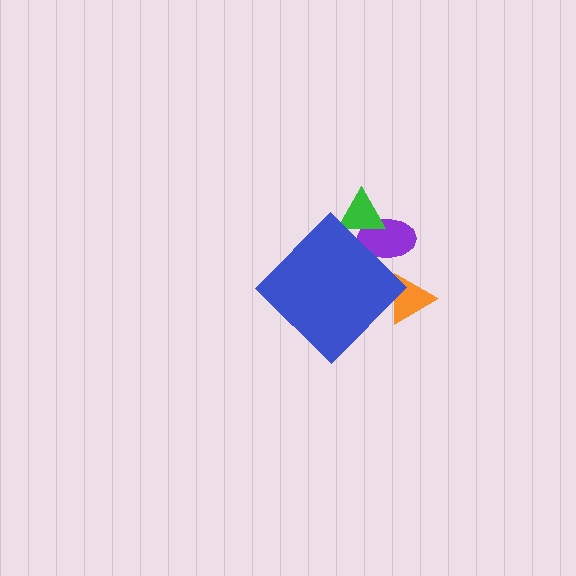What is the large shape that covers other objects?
A blue diamond.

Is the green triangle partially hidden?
Yes, the green triangle is partially hidden behind the blue diamond.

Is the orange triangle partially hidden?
Yes, the orange triangle is partially hidden behind the blue diamond.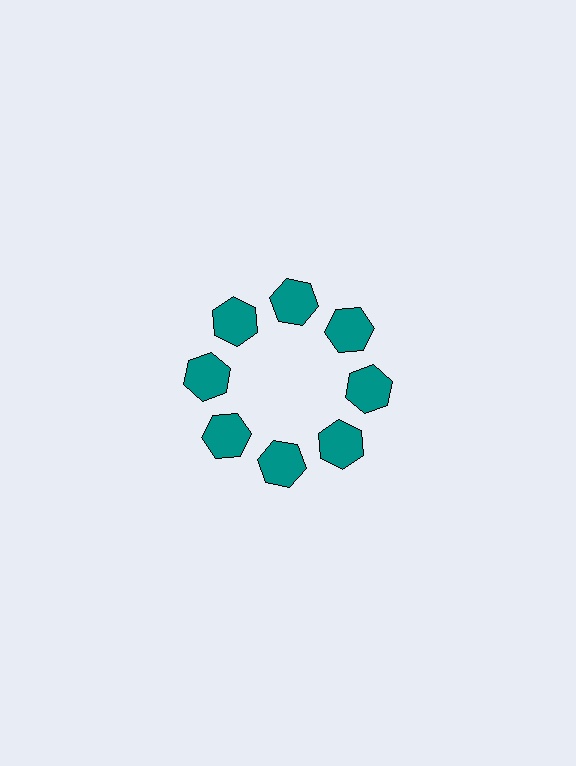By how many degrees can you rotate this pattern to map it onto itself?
The pattern maps onto itself every 45 degrees of rotation.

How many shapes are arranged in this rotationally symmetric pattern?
There are 8 shapes, arranged in 8 groups of 1.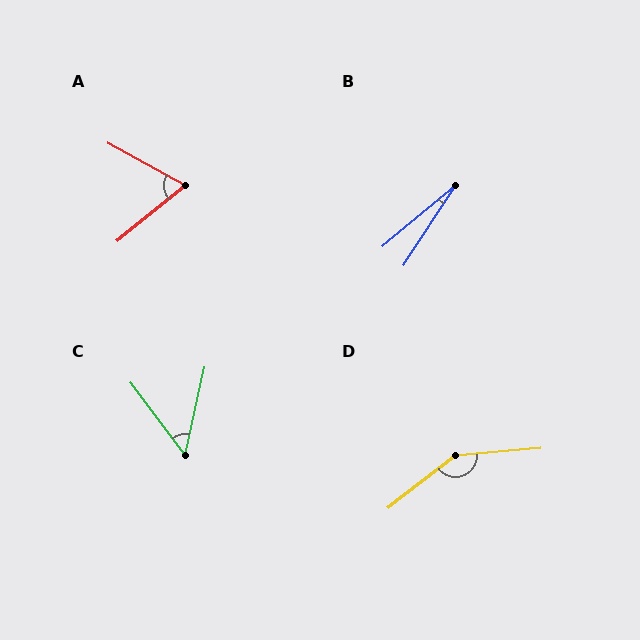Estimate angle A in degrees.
Approximately 68 degrees.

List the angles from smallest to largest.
B (17°), C (49°), A (68°), D (147°).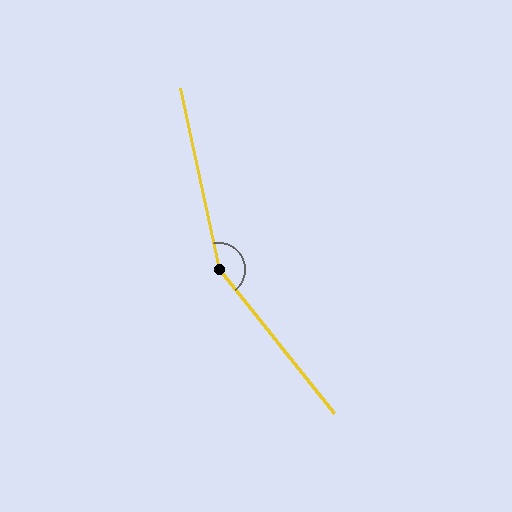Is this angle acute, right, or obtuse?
It is obtuse.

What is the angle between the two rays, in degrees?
Approximately 153 degrees.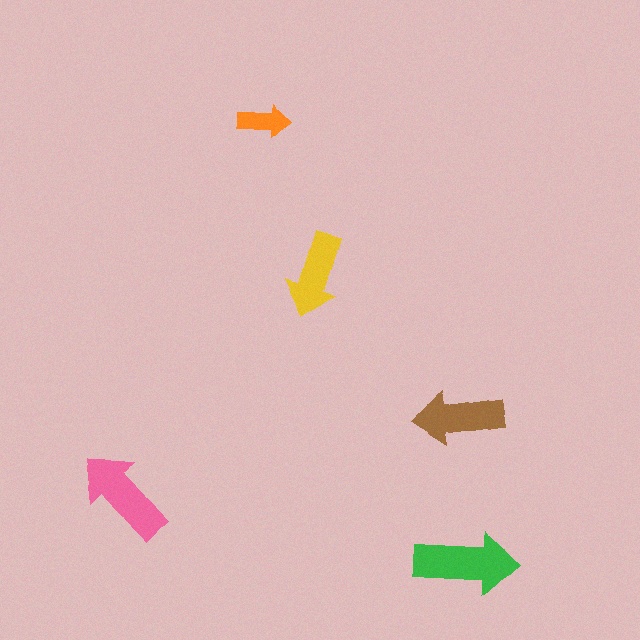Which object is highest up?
The orange arrow is topmost.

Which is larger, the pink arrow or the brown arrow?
The pink one.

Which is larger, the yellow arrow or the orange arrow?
The yellow one.